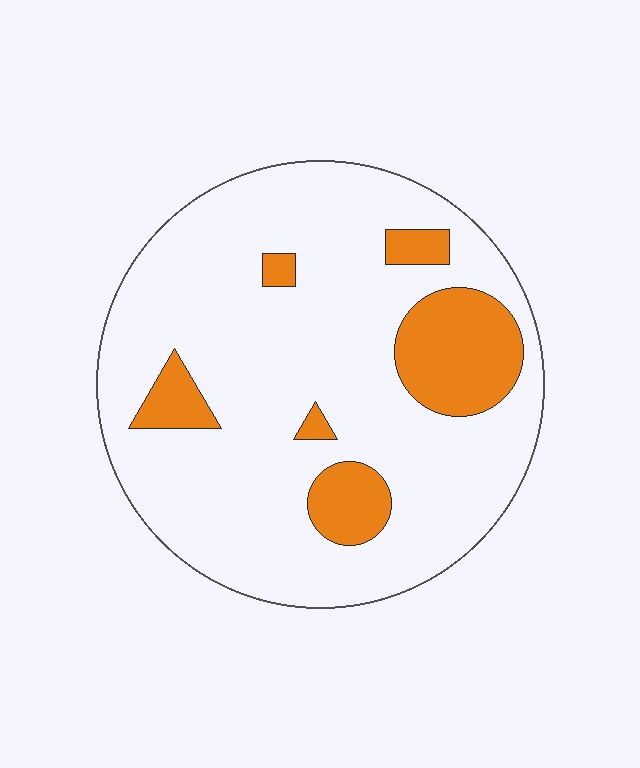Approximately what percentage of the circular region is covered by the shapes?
Approximately 15%.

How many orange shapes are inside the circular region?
6.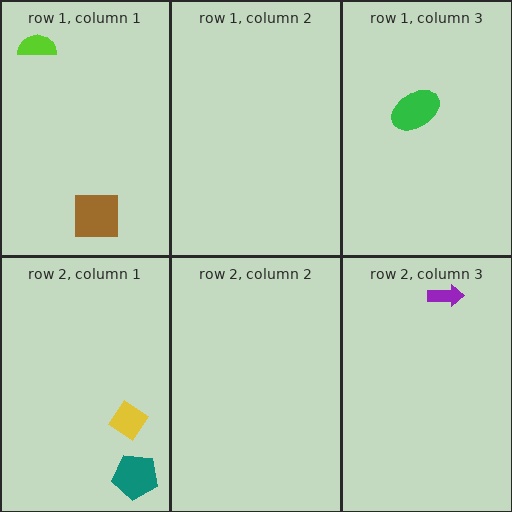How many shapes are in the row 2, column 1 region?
2.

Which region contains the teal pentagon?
The row 2, column 1 region.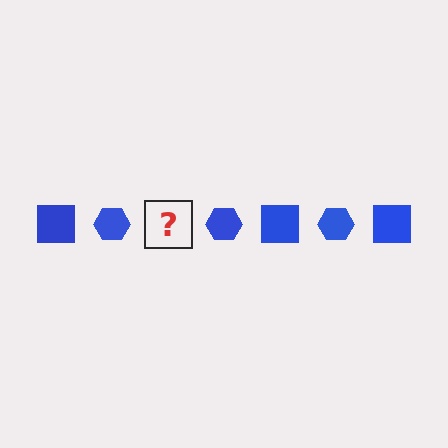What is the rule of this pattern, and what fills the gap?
The rule is that the pattern cycles through square, hexagon shapes in blue. The gap should be filled with a blue square.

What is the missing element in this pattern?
The missing element is a blue square.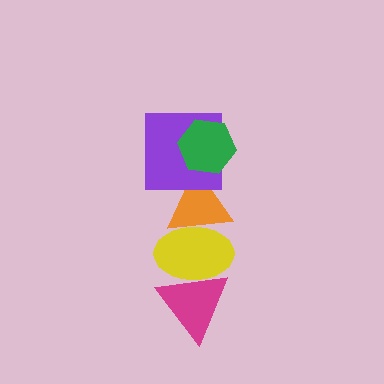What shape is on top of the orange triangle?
The purple square is on top of the orange triangle.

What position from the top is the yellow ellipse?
The yellow ellipse is 4th from the top.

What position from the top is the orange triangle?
The orange triangle is 3rd from the top.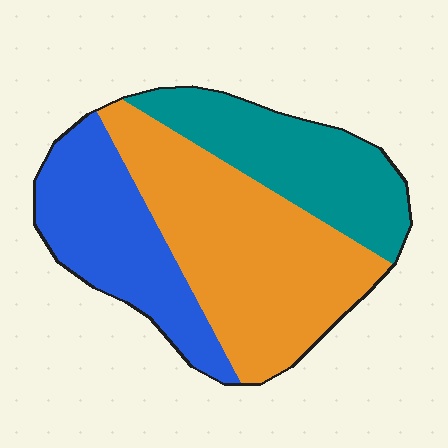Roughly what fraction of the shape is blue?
Blue covers about 30% of the shape.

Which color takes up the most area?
Orange, at roughly 45%.